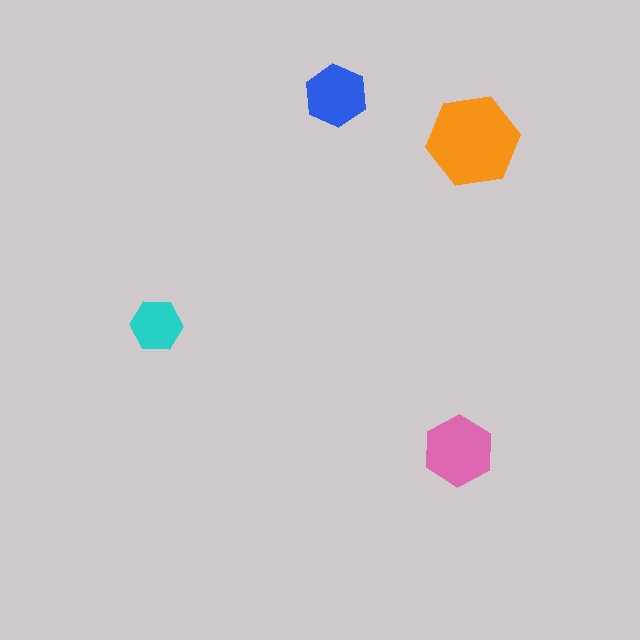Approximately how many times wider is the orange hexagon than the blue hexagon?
About 1.5 times wider.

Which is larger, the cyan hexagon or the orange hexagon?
The orange one.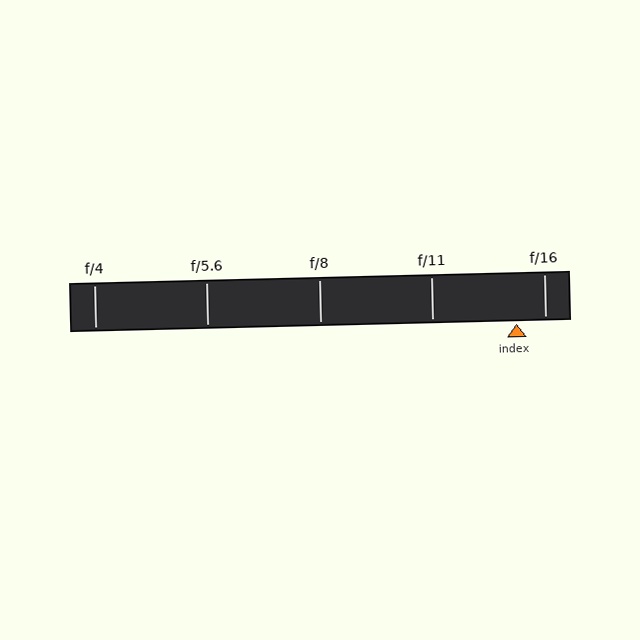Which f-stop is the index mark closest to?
The index mark is closest to f/16.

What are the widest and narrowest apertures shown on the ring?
The widest aperture shown is f/4 and the narrowest is f/16.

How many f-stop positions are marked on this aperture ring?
There are 5 f-stop positions marked.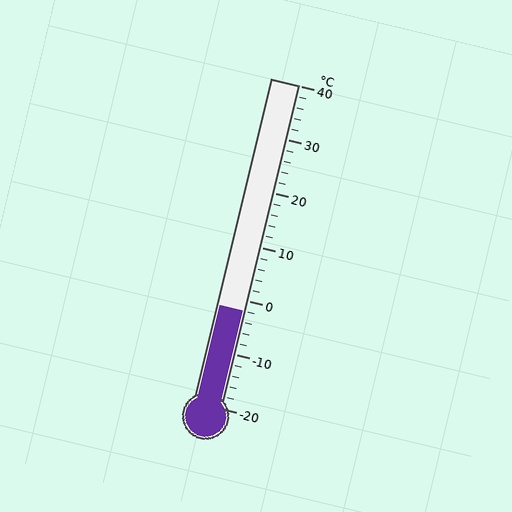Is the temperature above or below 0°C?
The temperature is below 0°C.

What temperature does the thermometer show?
The thermometer shows approximately -2°C.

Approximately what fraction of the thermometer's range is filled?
The thermometer is filled to approximately 30% of its range.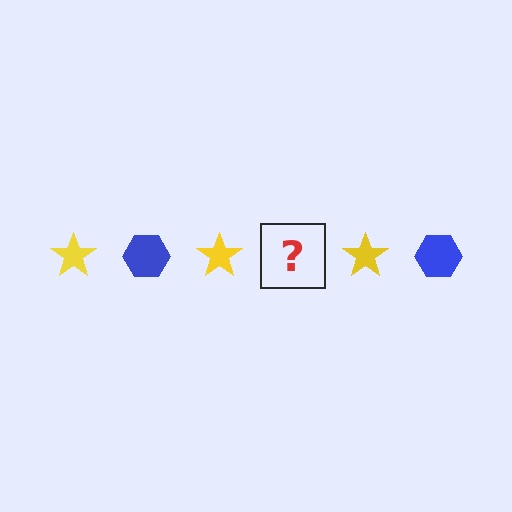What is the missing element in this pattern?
The missing element is a blue hexagon.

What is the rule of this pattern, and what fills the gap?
The rule is that the pattern alternates between yellow star and blue hexagon. The gap should be filled with a blue hexagon.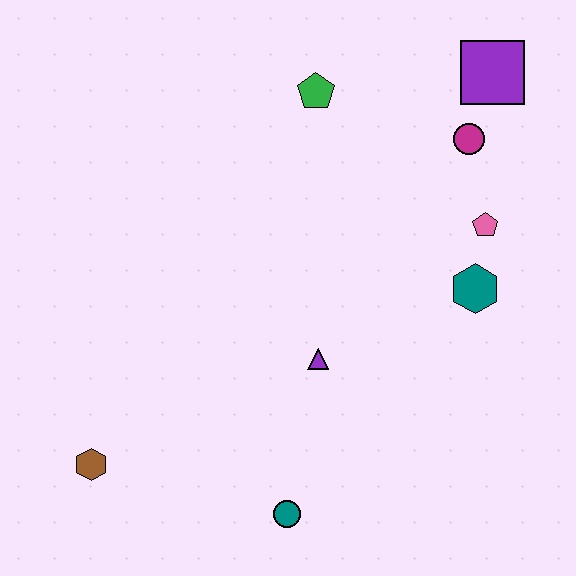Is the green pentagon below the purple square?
Yes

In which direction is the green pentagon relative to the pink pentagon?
The green pentagon is to the left of the pink pentagon.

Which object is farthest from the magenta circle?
The brown hexagon is farthest from the magenta circle.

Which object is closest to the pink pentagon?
The teal hexagon is closest to the pink pentagon.